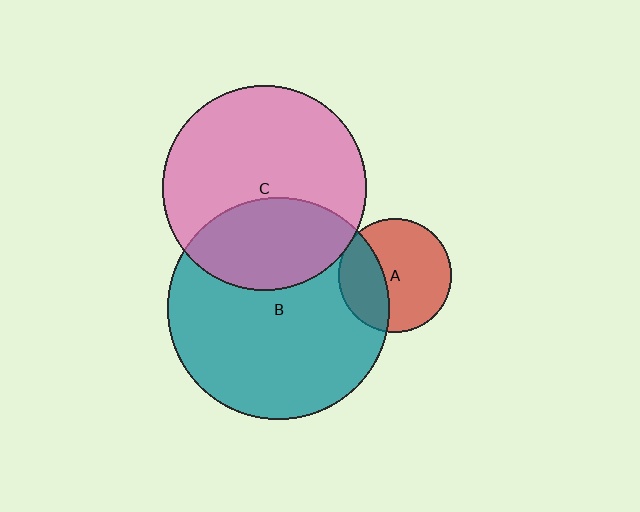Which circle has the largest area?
Circle B (teal).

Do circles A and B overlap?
Yes.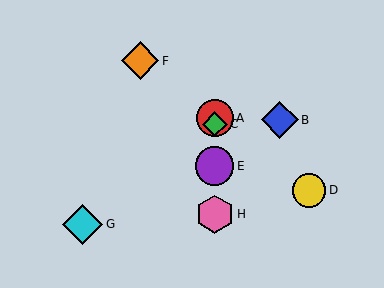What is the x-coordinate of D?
Object D is at x≈309.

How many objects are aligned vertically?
4 objects (A, C, E, H) are aligned vertically.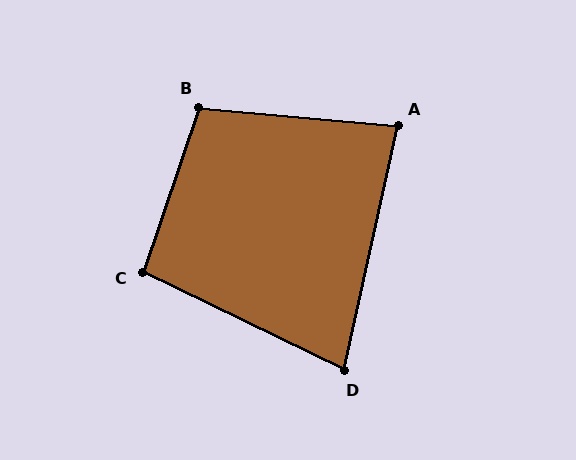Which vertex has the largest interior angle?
B, at approximately 104 degrees.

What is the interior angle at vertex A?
Approximately 83 degrees (acute).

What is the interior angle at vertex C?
Approximately 97 degrees (obtuse).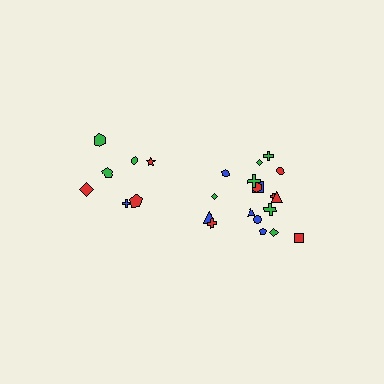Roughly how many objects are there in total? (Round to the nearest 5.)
Roughly 25 objects in total.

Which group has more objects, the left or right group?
The right group.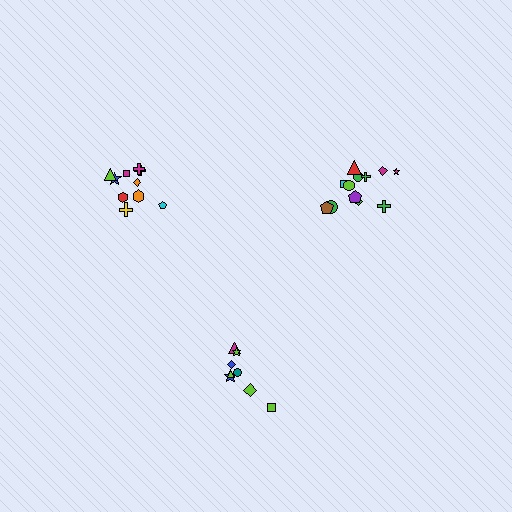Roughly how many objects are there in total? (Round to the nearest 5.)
Roughly 30 objects in total.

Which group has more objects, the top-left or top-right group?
The top-right group.